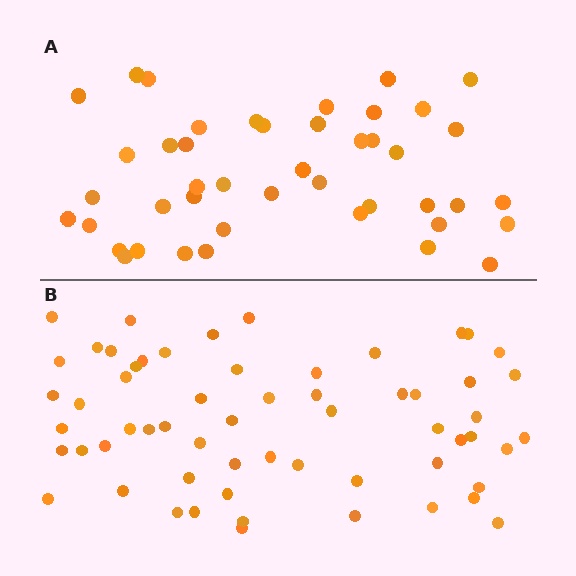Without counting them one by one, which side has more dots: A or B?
Region B (the bottom region) has more dots.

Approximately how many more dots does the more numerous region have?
Region B has approximately 15 more dots than region A.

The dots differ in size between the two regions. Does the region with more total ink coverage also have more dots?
No. Region A has more total ink coverage because its dots are larger, but region B actually contains more individual dots. Total area can be misleading — the number of items is what matters here.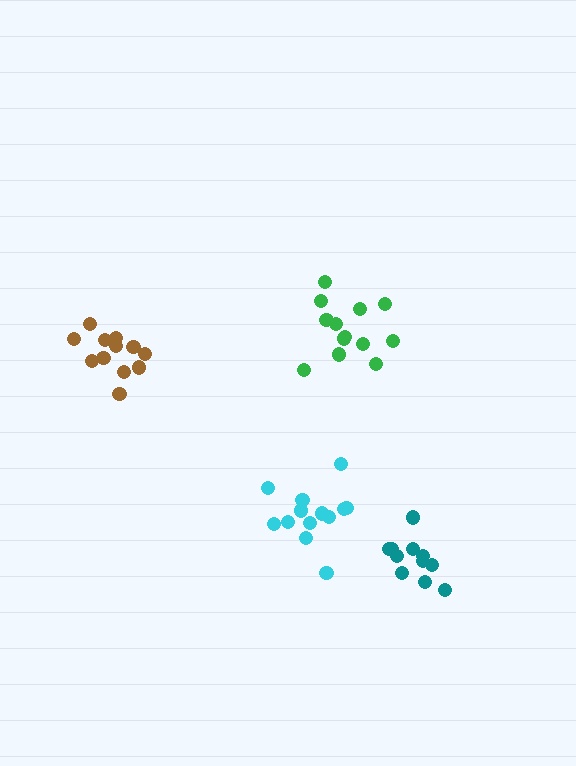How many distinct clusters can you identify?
There are 4 distinct clusters.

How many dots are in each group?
Group 1: 11 dots, Group 2: 13 dots, Group 3: 13 dots, Group 4: 12 dots (49 total).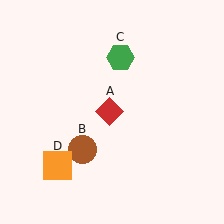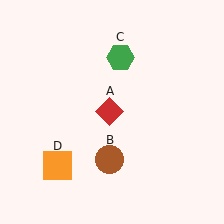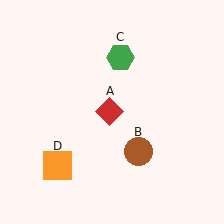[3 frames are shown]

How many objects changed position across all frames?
1 object changed position: brown circle (object B).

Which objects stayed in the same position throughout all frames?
Red diamond (object A) and green hexagon (object C) and orange square (object D) remained stationary.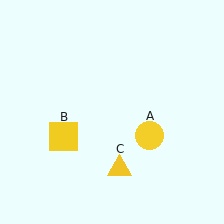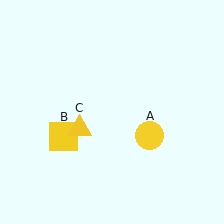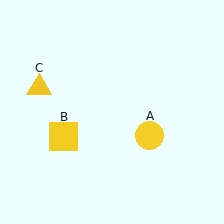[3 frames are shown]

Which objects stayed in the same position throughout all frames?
Yellow circle (object A) and yellow square (object B) remained stationary.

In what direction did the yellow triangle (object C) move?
The yellow triangle (object C) moved up and to the left.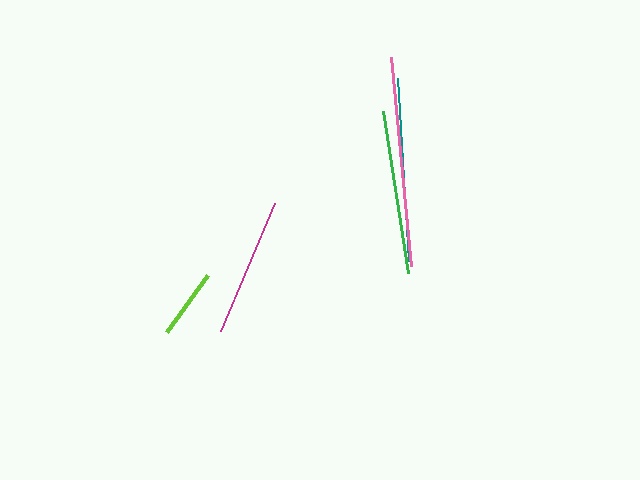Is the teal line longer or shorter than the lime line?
The teal line is longer than the lime line.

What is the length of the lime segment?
The lime segment is approximately 70 pixels long.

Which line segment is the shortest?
The lime line is the shortest at approximately 70 pixels.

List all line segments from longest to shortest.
From longest to shortest: pink, teal, green, magenta, lime.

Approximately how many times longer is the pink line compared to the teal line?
The pink line is approximately 1.1 times the length of the teal line.